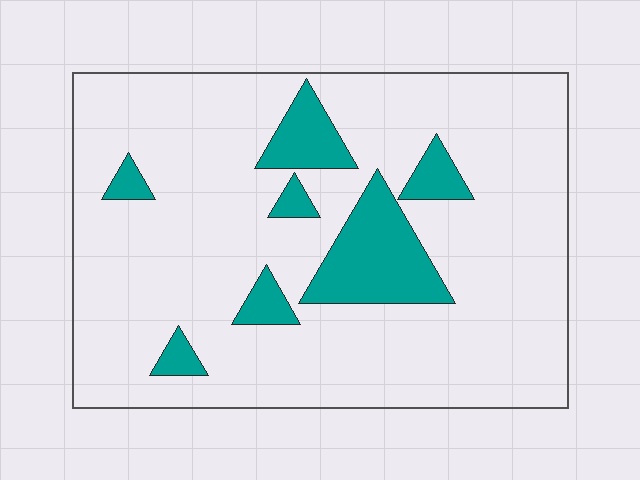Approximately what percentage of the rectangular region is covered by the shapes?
Approximately 15%.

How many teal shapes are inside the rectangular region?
7.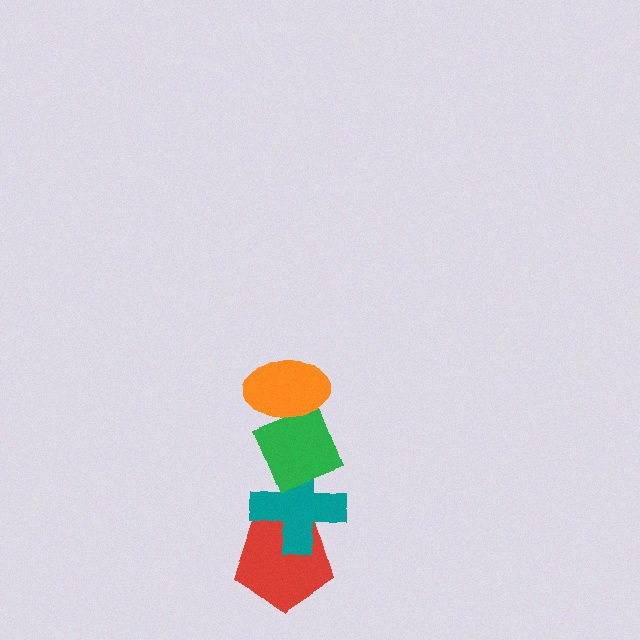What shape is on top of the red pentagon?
The teal cross is on top of the red pentagon.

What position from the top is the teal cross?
The teal cross is 3rd from the top.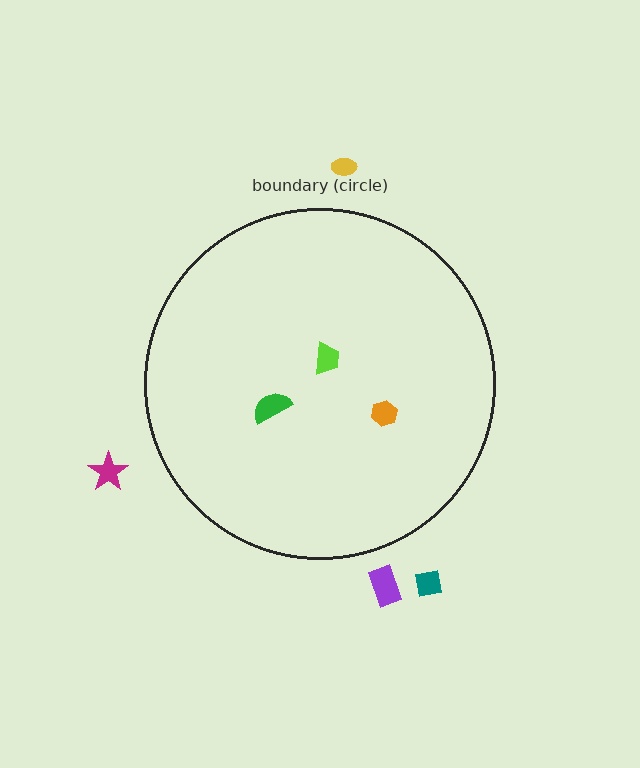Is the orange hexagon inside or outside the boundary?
Inside.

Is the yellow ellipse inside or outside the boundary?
Outside.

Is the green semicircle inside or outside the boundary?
Inside.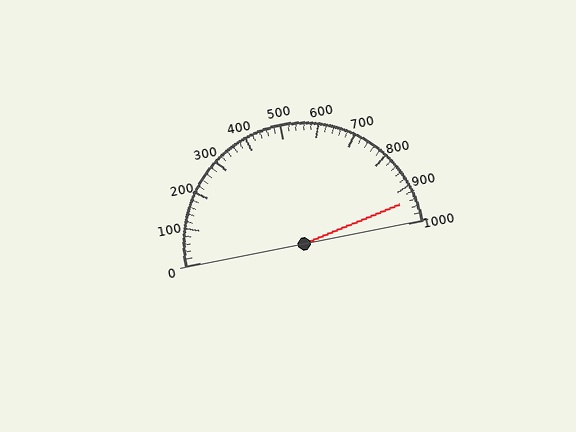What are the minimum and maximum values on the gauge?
The gauge ranges from 0 to 1000.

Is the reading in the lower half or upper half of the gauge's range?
The reading is in the upper half of the range (0 to 1000).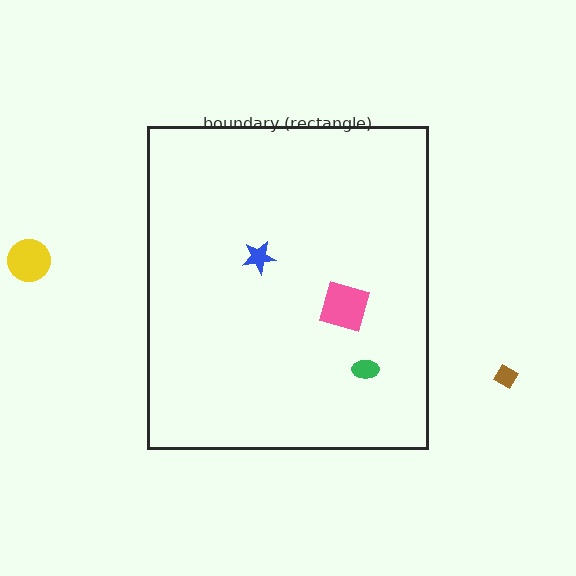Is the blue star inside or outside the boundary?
Inside.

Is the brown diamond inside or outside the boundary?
Outside.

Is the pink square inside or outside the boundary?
Inside.